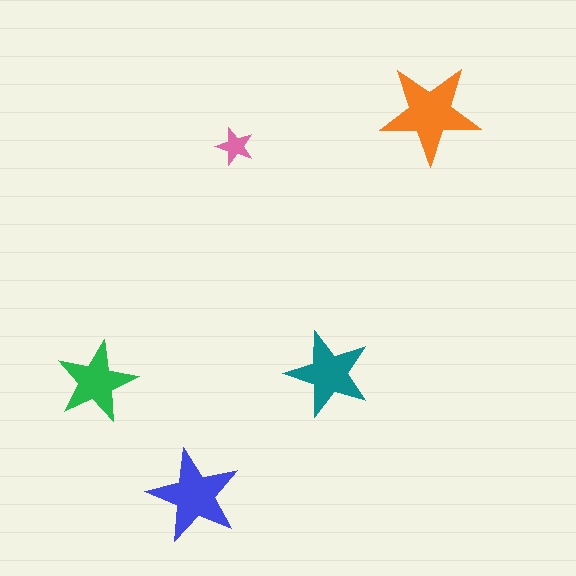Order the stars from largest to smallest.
the orange one, the blue one, the teal one, the green one, the pink one.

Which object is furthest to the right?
The orange star is rightmost.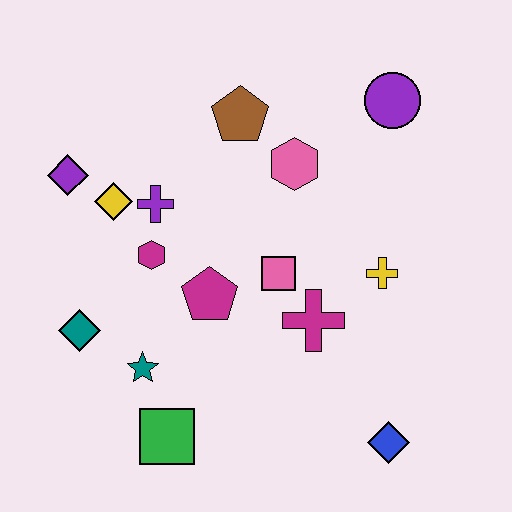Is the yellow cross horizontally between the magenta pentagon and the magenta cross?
No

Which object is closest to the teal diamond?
The teal star is closest to the teal diamond.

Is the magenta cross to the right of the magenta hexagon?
Yes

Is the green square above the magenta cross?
No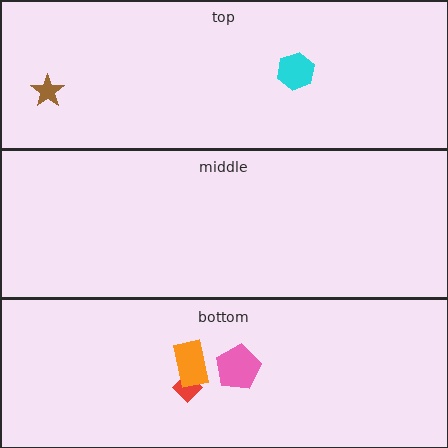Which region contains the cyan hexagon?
The top region.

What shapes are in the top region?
The brown star, the cyan hexagon.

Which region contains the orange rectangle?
The bottom region.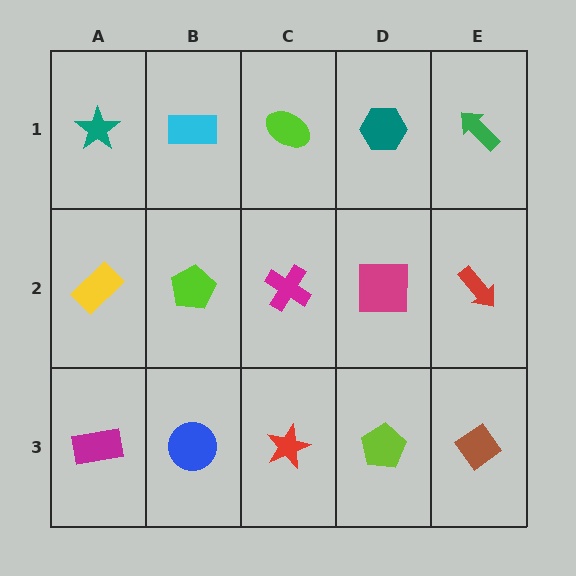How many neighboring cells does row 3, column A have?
2.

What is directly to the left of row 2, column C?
A lime pentagon.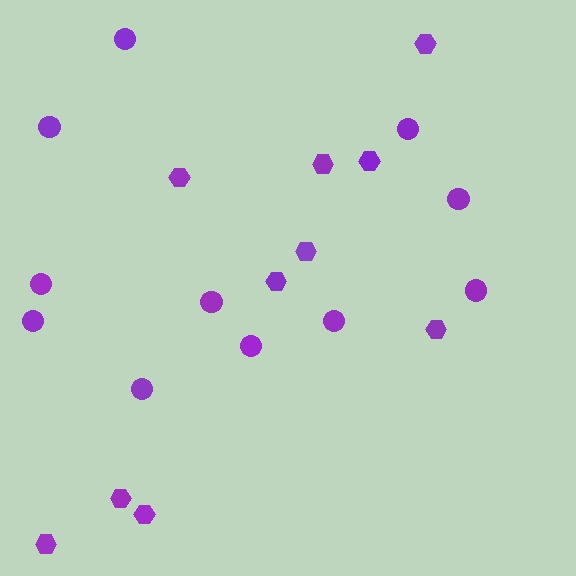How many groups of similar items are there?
There are 2 groups: one group of hexagons (10) and one group of circles (11).